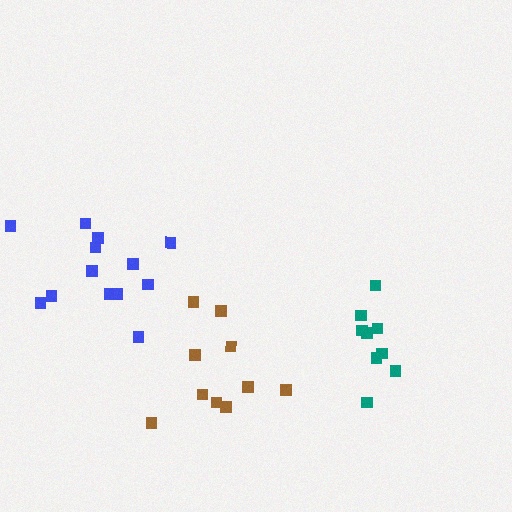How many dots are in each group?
Group 1: 9 dots, Group 2: 13 dots, Group 3: 10 dots (32 total).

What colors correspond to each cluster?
The clusters are colored: teal, blue, brown.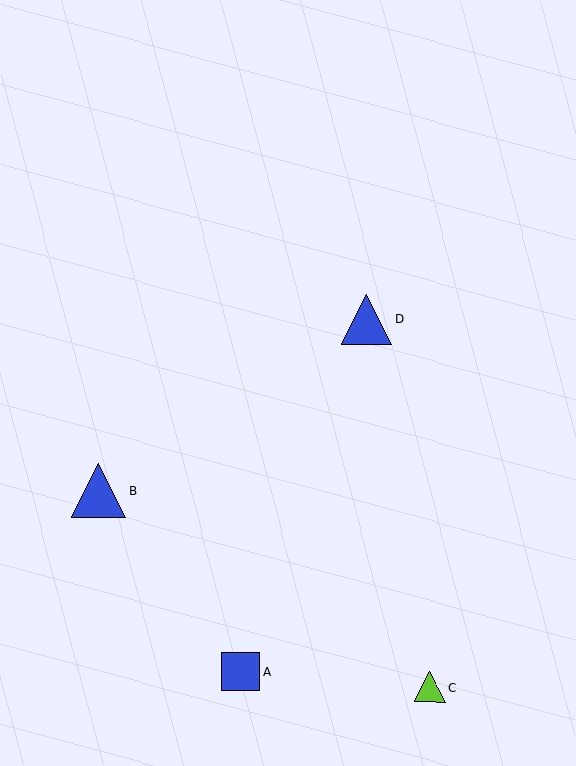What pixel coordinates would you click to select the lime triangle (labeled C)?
Click at (430, 687) to select the lime triangle C.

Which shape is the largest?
The blue triangle (labeled B) is the largest.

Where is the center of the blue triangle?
The center of the blue triangle is at (367, 320).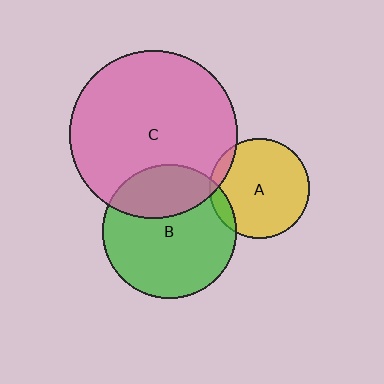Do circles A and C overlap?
Yes.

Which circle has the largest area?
Circle C (pink).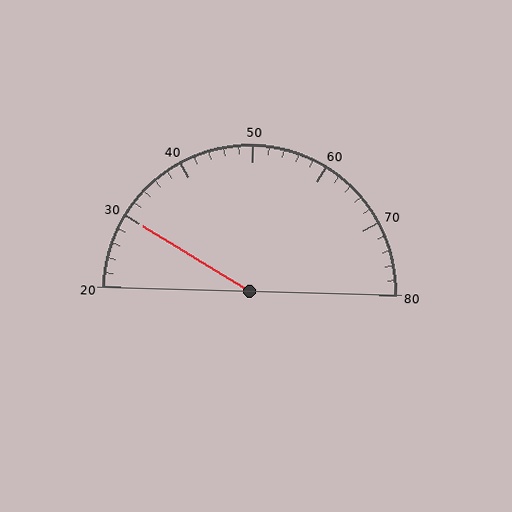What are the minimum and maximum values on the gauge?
The gauge ranges from 20 to 80.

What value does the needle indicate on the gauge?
The needle indicates approximately 30.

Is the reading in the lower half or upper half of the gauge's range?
The reading is in the lower half of the range (20 to 80).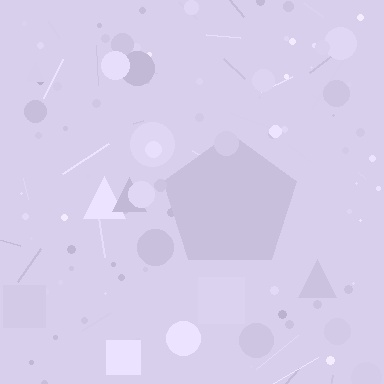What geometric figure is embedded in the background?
A pentagon is embedded in the background.